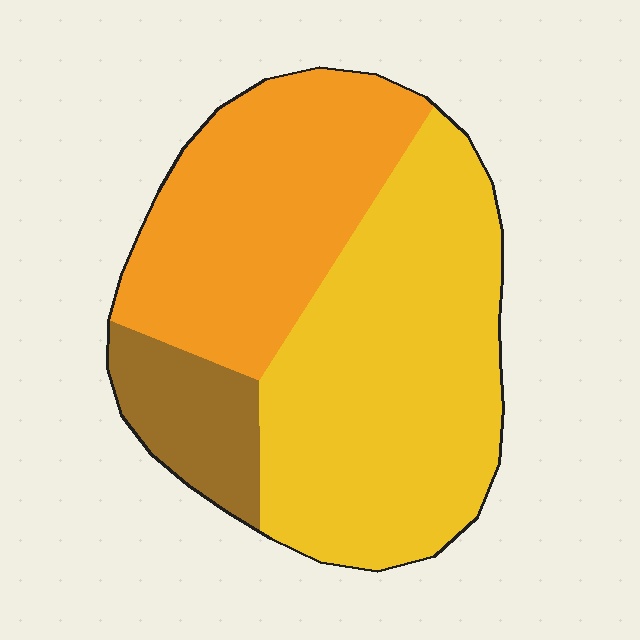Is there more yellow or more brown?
Yellow.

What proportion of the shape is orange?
Orange covers 36% of the shape.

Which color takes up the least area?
Brown, at roughly 10%.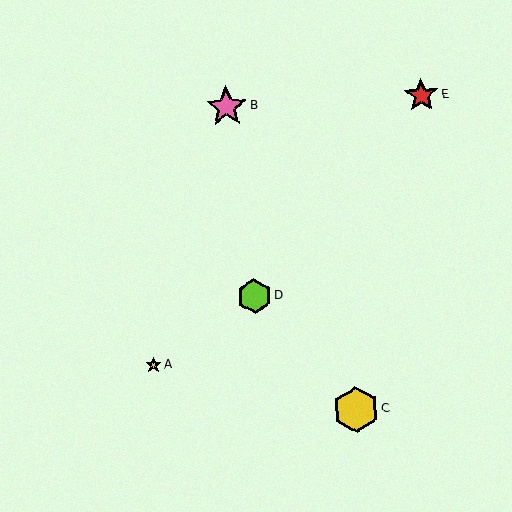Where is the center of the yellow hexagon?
The center of the yellow hexagon is at (356, 410).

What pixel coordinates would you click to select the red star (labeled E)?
Click at (421, 95) to select the red star E.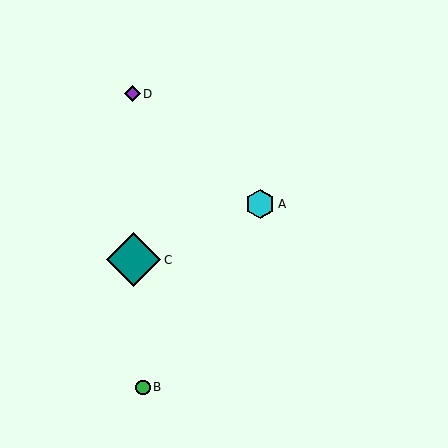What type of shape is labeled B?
Shape B is a green circle.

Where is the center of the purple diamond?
The center of the purple diamond is at (132, 94).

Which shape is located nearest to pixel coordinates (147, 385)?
The green circle (labeled B) at (143, 387) is nearest to that location.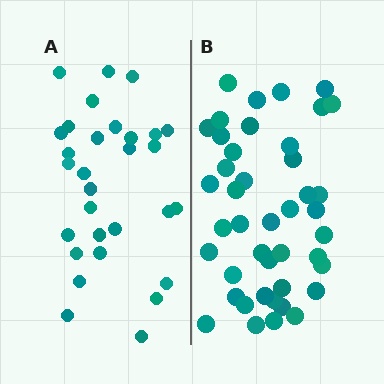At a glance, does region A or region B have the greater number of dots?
Region B (the right region) has more dots.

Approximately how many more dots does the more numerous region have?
Region B has approximately 15 more dots than region A.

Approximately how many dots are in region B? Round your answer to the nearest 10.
About 40 dots. (The exact count is 43, which rounds to 40.)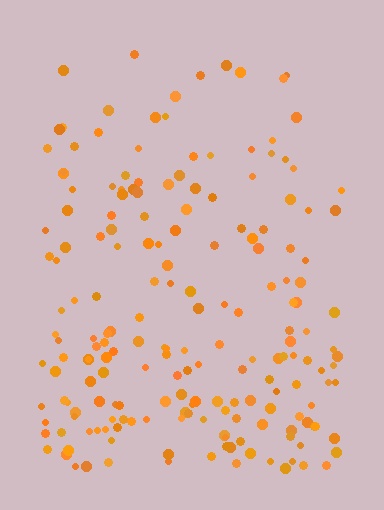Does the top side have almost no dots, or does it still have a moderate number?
Still a moderate number, just noticeably fewer than the bottom.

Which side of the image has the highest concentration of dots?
The bottom.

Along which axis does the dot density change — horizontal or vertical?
Vertical.